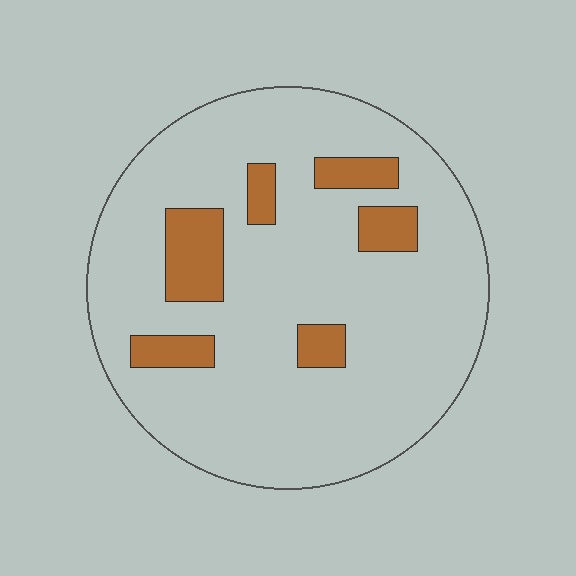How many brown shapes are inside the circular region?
6.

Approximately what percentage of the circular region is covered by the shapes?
Approximately 15%.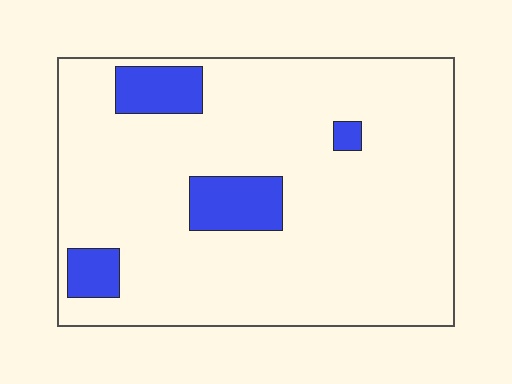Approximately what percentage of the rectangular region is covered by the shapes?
Approximately 10%.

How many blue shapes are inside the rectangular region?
4.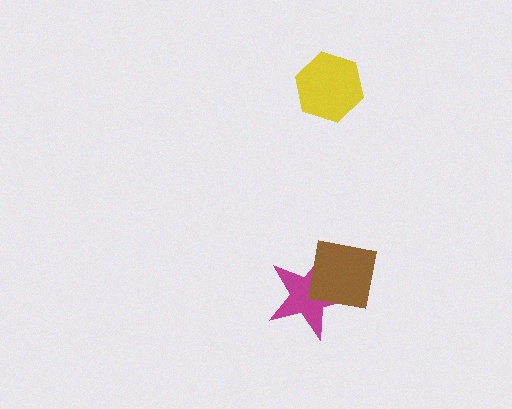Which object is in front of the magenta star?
The brown square is in front of the magenta star.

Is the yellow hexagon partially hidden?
No, no other shape covers it.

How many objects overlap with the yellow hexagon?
0 objects overlap with the yellow hexagon.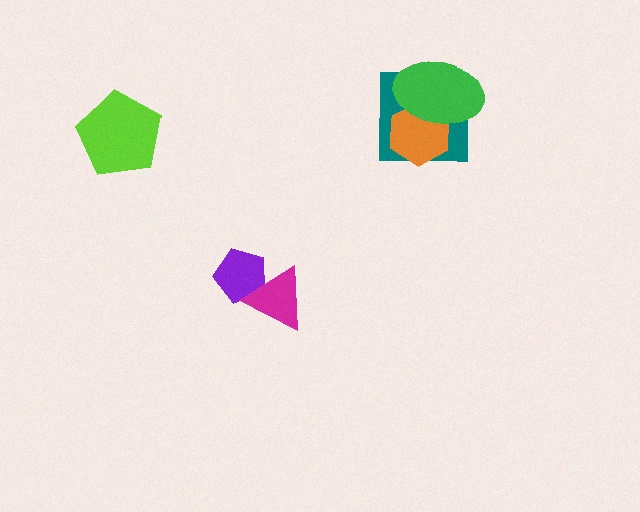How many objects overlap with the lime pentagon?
0 objects overlap with the lime pentagon.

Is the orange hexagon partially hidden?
Yes, it is partially covered by another shape.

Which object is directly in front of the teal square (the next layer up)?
The orange hexagon is directly in front of the teal square.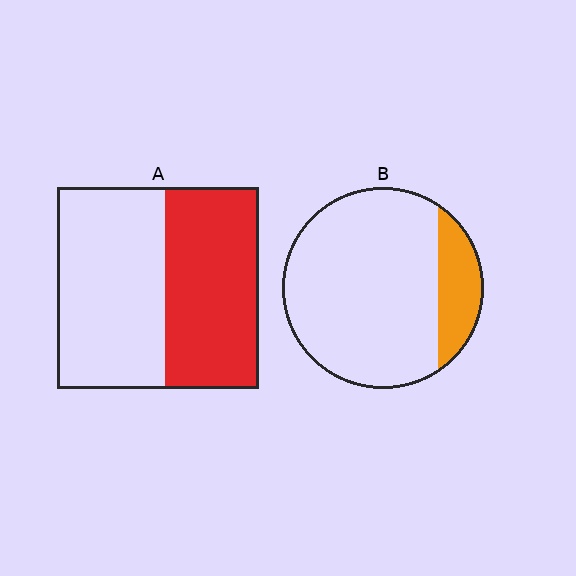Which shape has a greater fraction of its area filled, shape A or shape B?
Shape A.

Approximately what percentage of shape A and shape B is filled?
A is approximately 45% and B is approximately 15%.